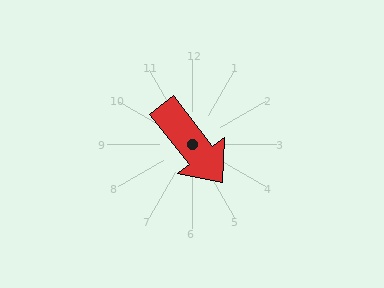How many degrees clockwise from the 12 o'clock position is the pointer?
Approximately 142 degrees.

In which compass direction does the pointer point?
Southeast.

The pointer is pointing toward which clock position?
Roughly 5 o'clock.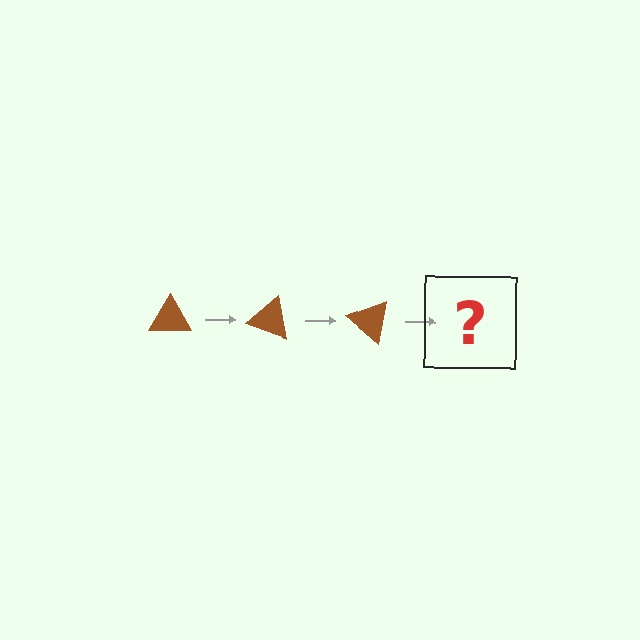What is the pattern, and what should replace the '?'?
The pattern is that the triangle rotates 20 degrees each step. The '?' should be a brown triangle rotated 60 degrees.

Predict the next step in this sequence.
The next step is a brown triangle rotated 60 degrees.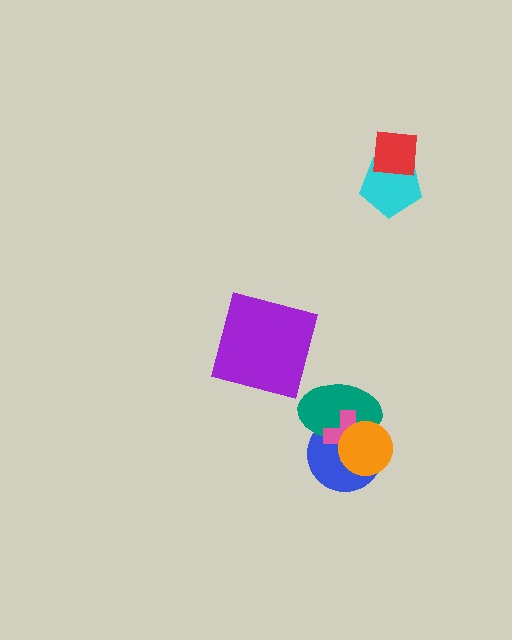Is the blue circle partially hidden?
Yes, it is partially covered by another shape.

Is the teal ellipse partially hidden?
Yes, it is partially covered by another shape.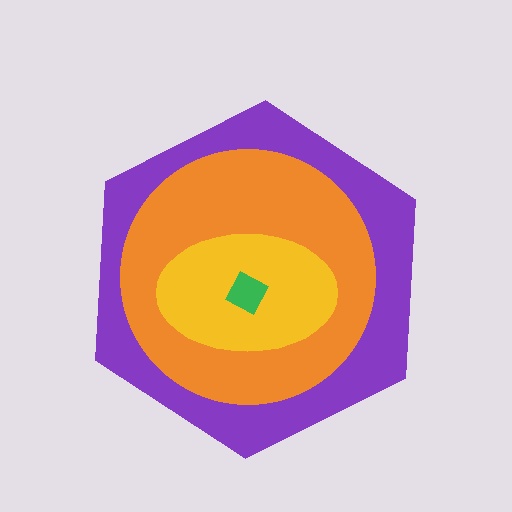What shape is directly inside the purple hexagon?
The orange circle.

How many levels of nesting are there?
4.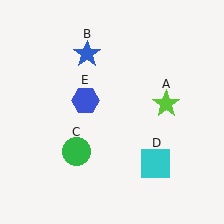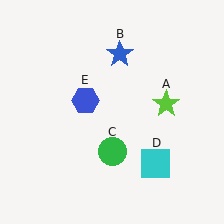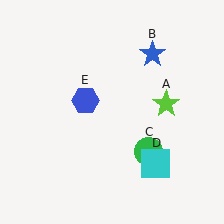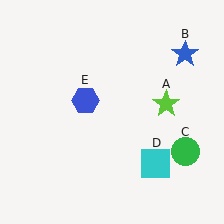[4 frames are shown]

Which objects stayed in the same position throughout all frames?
Lime star (object A) and cyan square (object D) and blue hexagon (object E) remained stationary.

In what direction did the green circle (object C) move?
The green circle (object C) moved right.